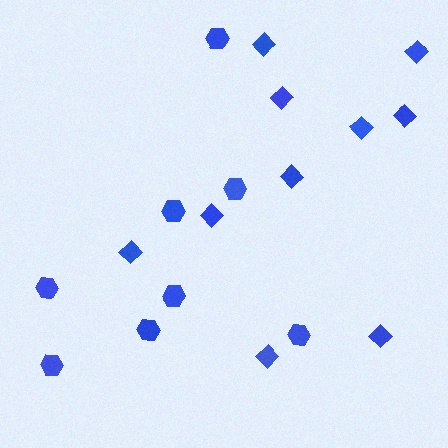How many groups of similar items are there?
There are 2 groups: one group of diamonds (10) and one group of hexagons (8).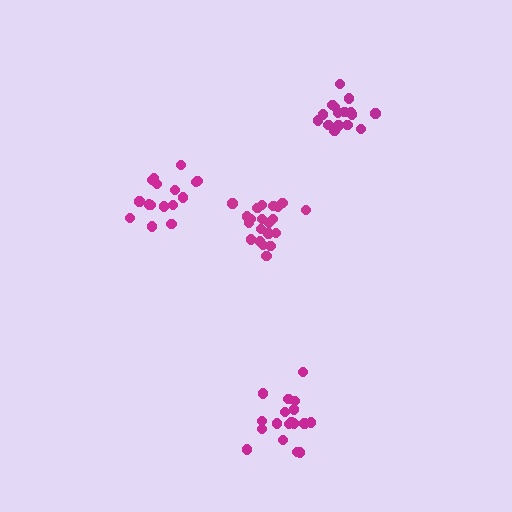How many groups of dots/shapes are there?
There are 4 groups.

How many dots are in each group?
Group 1: 16 dots, Group 2: 16 dots, Group 3: 18 dots, Group 4: 21 dots (71 total).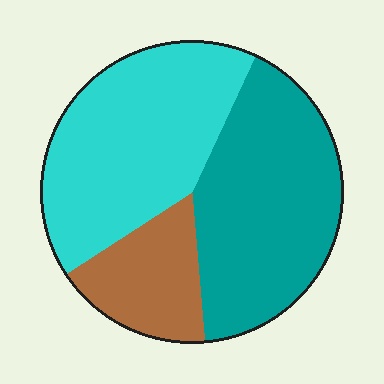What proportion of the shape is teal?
Teal covers about 40% of the shape.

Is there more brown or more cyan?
Cyan.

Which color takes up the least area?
Brown, at roughly 15%.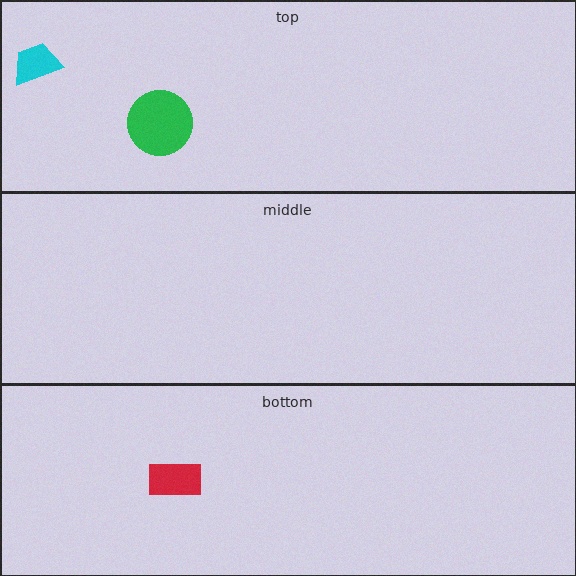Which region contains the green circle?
The top region.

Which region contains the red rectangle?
The bottom region.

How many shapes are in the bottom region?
1.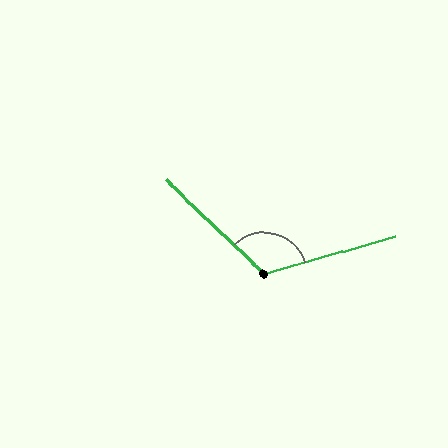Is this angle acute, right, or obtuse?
It is obtuse.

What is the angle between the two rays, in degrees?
Approximately 120 degrees.